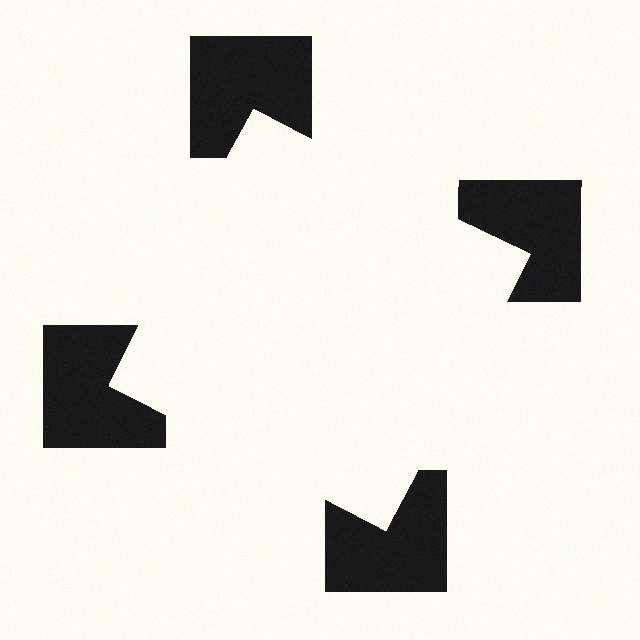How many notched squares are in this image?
There are 4 — one at each vertex of the illusory square.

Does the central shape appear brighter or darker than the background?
It typically appears slightly brighter than the background, even though no actual brightness change is drawn.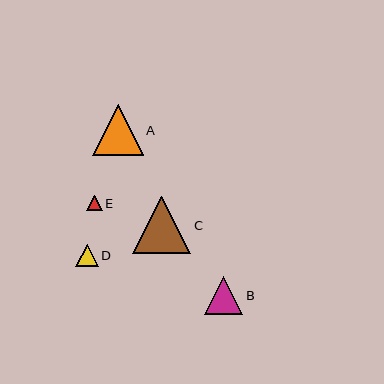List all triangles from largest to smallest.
From largest to smallest: C, A, B, D, E.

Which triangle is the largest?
Triangle C is the largest with a size of approximately 58 pixels.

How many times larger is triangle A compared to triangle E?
Triangle A is approximately 3.3 times the size of triangle E.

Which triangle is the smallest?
Triangle E is the smallest with a size of approximately 16 pixels.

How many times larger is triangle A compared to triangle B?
Triangle A is approximately 1.3 times the size of triangle B.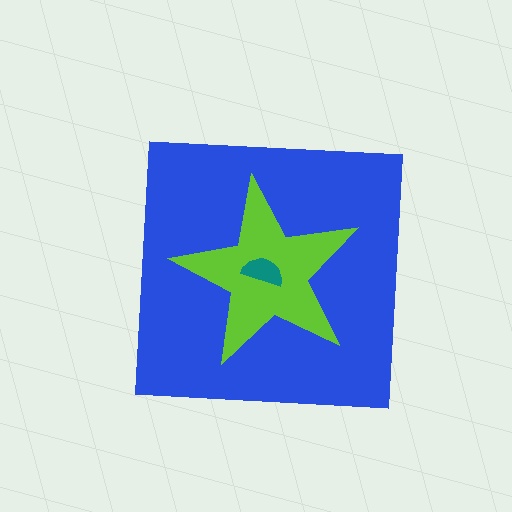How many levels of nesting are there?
3.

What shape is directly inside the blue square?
The lime star.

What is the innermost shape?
The teal semicircle.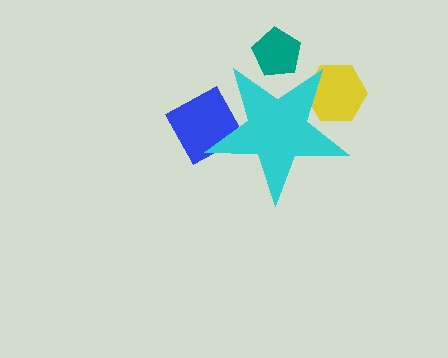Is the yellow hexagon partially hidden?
Yes, the yellow hexagon is partially hidden behind the cyan star.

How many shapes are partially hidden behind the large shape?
3 shapes are partially hidden.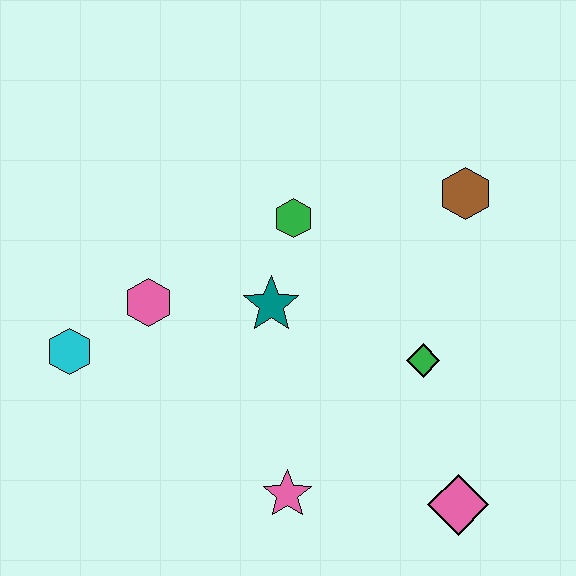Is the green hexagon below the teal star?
No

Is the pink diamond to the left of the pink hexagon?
No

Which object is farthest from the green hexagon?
The pink diamond is farthest from the green hexagon.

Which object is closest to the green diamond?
The pink diamond is closest to the green diamond.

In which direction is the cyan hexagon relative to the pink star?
The cyan hexagon is to the left of the pink star.